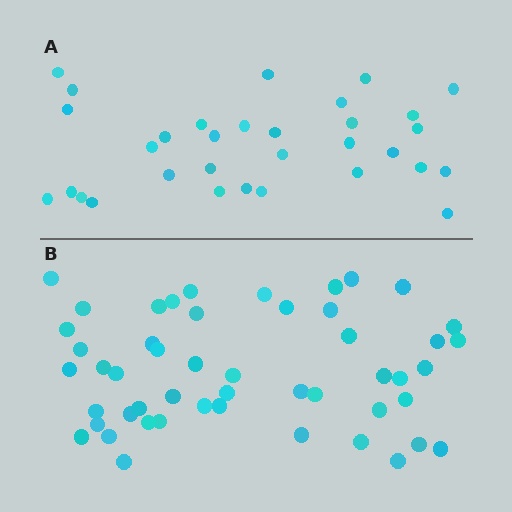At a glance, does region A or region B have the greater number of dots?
Region B (the bottom region) has more dots.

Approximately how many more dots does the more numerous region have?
Region B has approximately 20 more dots than region A.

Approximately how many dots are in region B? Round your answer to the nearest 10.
About 50 dots.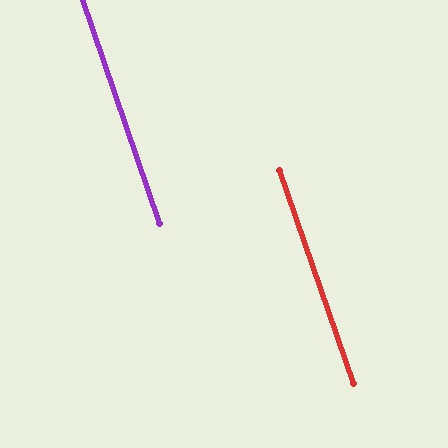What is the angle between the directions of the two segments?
Approximately 0 degrees.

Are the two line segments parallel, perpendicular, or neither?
Parallel — their directions differ by only 0.4°.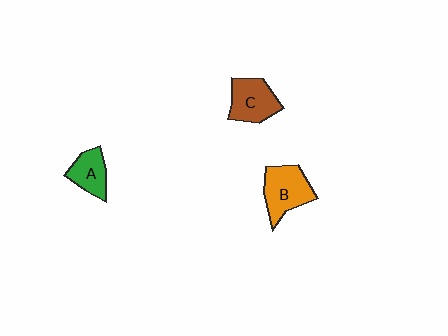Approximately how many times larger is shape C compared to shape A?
Approximately 1.3 times.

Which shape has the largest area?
Shape B (orange).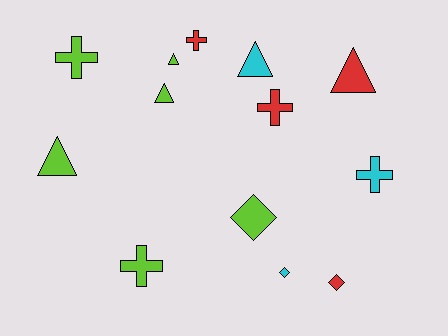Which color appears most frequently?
Lime, with 6 objects.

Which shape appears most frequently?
Triangle, with 5 objects.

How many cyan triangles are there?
There is 1 cyan triangle.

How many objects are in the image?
There are 13 objects.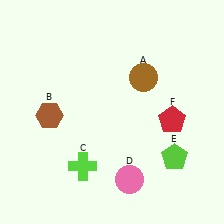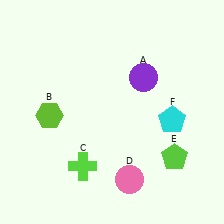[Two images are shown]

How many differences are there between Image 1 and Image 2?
There are 3 differences between the two images.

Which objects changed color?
A changed from brown to purple. B changed from brown to lime. F changed from red to cyan.